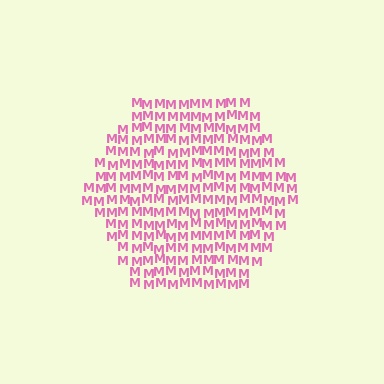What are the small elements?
The small elements are letter M's.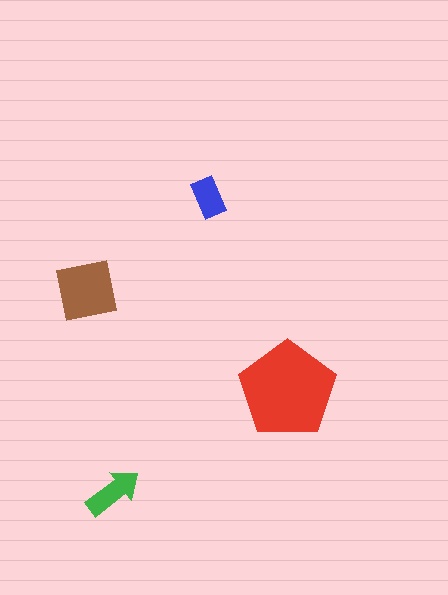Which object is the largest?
The red pentagon.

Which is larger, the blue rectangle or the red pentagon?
The red pentagon.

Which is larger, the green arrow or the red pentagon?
The red pentagon.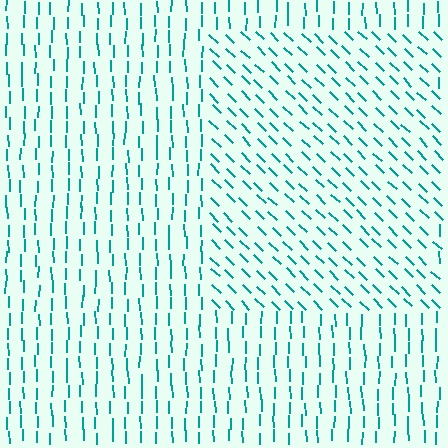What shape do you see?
I see a rectangle.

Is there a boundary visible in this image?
Yes, there is a texture boundary formed by a change in line orientation.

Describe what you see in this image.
The image is filled with small teal line segments. A rectangle region in the image has lines oriented differently from the surrounding lines, creating a visible texture boundary.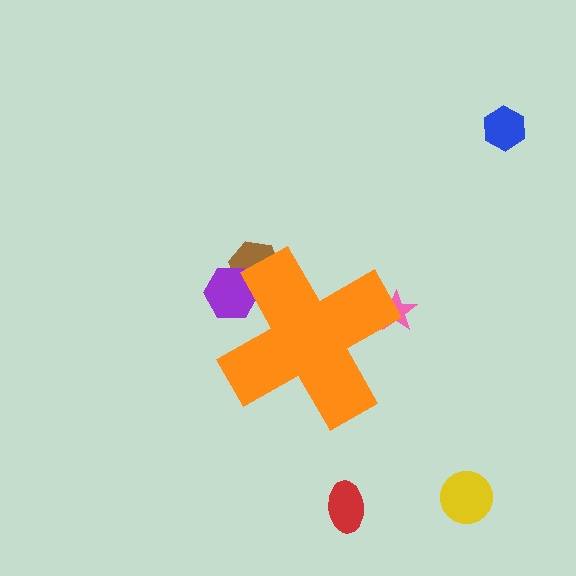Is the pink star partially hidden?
Yes, the pink star is partially hidden behind the orange cross.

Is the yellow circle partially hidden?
No, the yellow circle is fully visible.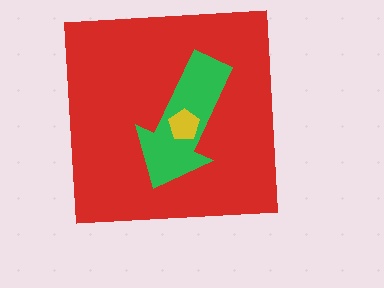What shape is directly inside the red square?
The green arrow.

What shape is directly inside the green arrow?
The yellow pentagon.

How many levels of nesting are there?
3.